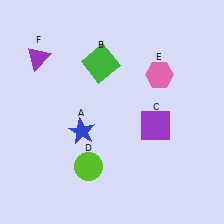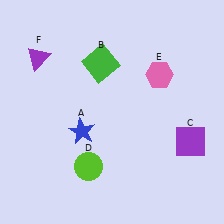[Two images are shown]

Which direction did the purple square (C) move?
The purple square (C) moved right.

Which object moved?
The purple square (C) moved right.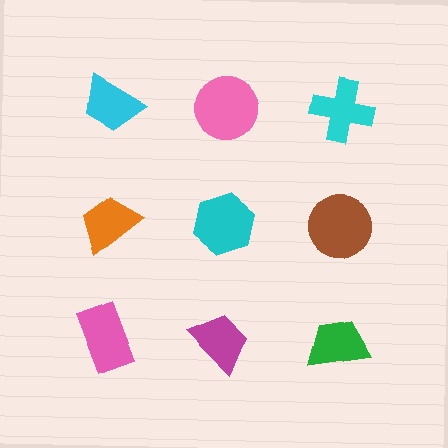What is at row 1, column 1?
A cyan trapezoid.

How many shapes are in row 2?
3 shapes.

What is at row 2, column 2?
A cyan hexagon.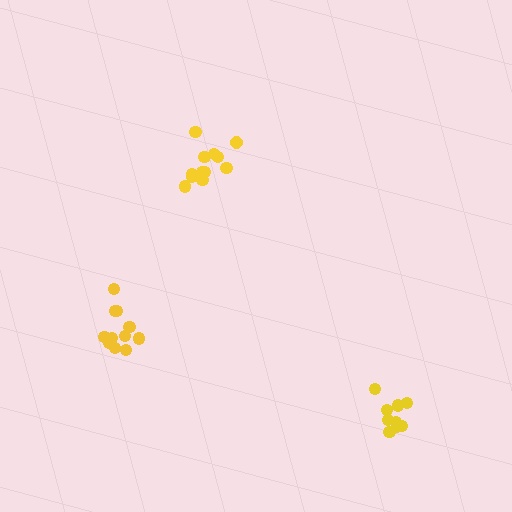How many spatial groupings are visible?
There are 3 spatial groupings.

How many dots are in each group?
Group 1: 12 dots, Group 2: 11 dots, Group 3: 9 dots (32 total).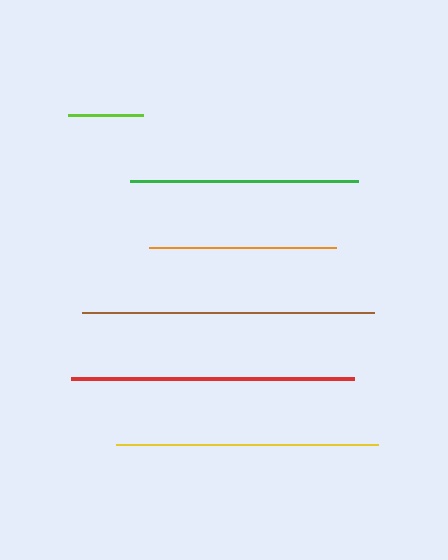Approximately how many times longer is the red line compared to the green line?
The red line is approximately 1.2 times the length of the green line.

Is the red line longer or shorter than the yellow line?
The red line is longer than the yellow line.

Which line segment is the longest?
The brown line is the longest at approximately 292 pixels.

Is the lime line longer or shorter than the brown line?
The brown line is longer than the lime line.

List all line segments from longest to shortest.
From longest to shortest: brown, red, yellow, green, orange, lime.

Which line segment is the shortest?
The lime line is the shortest at approximately 75 pixels.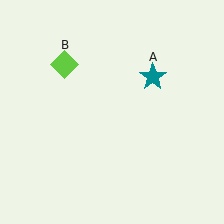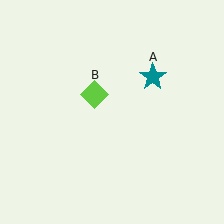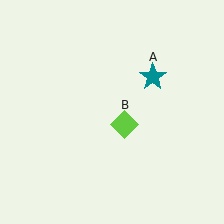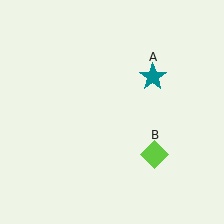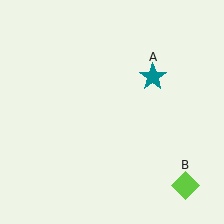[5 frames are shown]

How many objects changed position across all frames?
1 object changed position: lime diamond (object B).